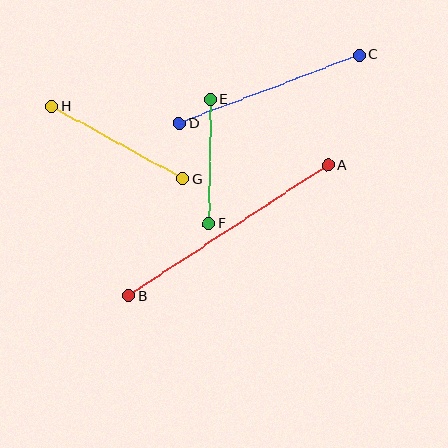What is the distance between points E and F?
The distance is approximately 124 pixels.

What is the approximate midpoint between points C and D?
The midpoint is at approximately (269, 89) pixels.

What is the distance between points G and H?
The distance is approximately 149 pixels.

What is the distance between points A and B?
The distance is approximately 239 pixels.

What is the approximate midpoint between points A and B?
The midpoint is at approximately (228, 231) pixels.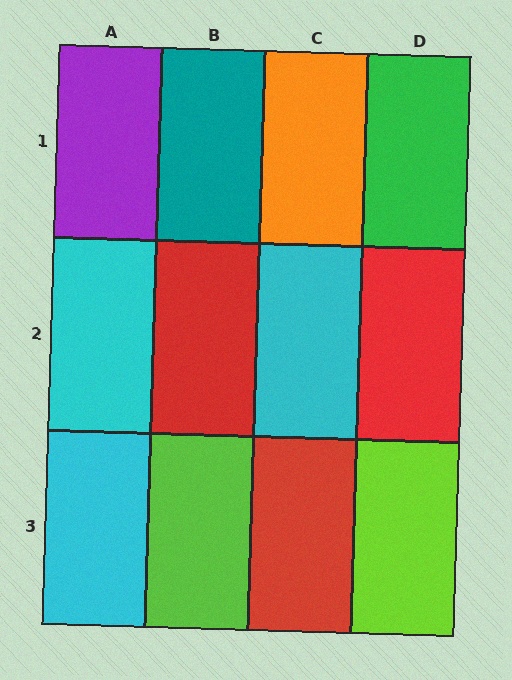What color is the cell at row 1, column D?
Green.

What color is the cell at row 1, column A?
Purple.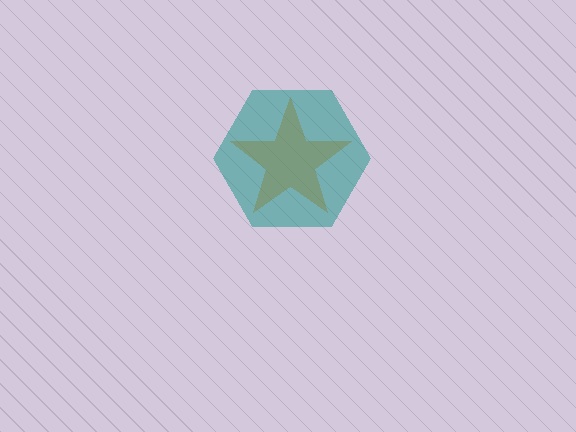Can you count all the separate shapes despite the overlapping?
Yes, there are 2 separate shapes.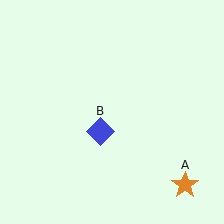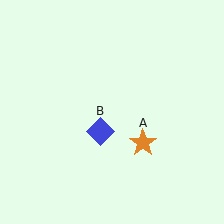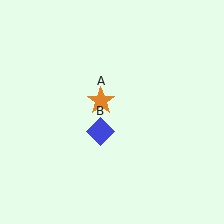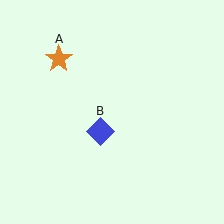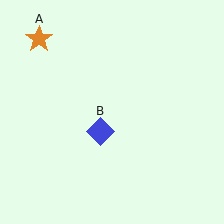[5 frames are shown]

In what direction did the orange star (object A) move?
The orange star (object A) moved up and to the left.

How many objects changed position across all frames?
1 object changed position: orange star (object A).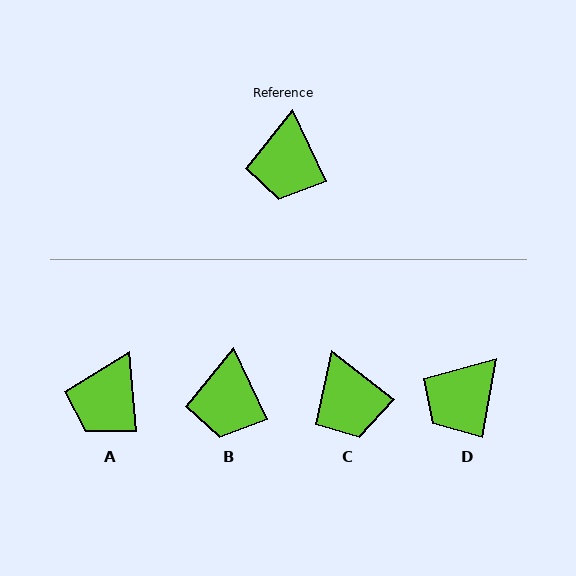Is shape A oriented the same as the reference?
No, it is off by about 20 degrees.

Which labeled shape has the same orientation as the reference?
B.